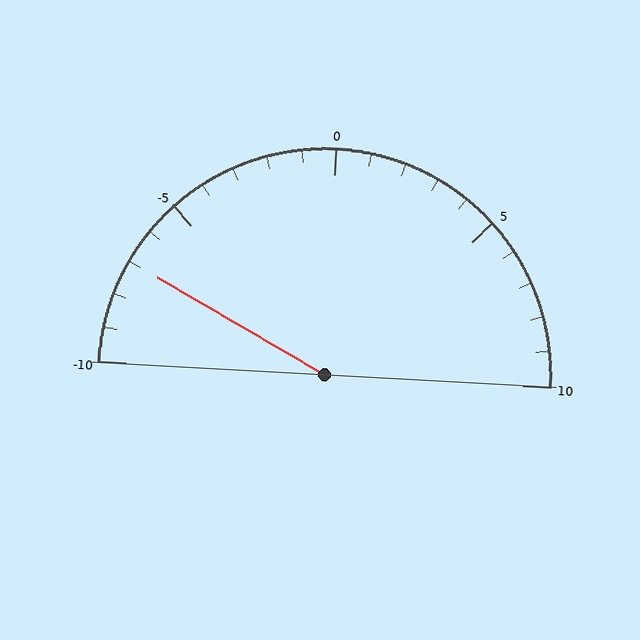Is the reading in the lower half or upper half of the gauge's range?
The reading is in the lower half of the range (-10 to 10).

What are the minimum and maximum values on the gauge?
The gauge ranges from -10 to 10.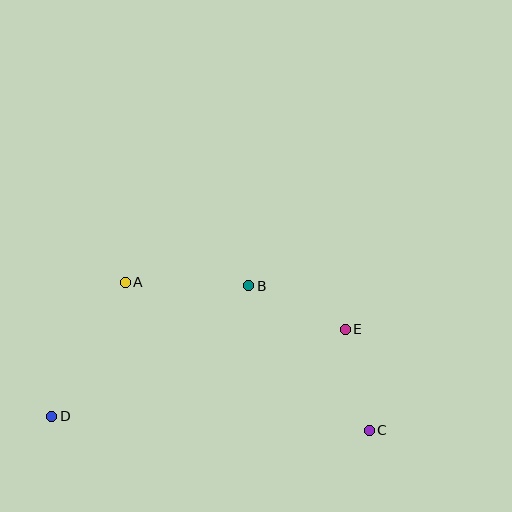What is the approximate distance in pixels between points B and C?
The distance between B and C is approximately 188 pixels.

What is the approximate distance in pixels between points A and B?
The distance between A and B is approximately 123 pixels.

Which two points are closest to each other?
Points C and E are closest to each other.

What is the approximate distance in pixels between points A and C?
The distance between A and C is approximately 285 pixels.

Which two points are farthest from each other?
Points C and D are farthest from each other.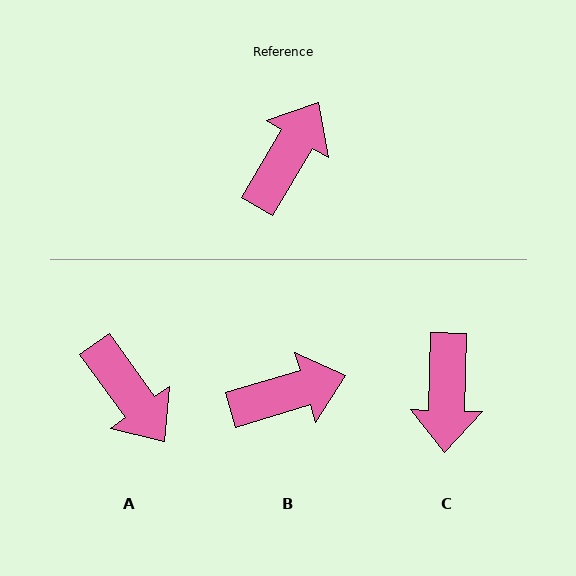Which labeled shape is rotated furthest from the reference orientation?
C, about 151 degrees away.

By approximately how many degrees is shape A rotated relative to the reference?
Approximately 114 degrees clockwise.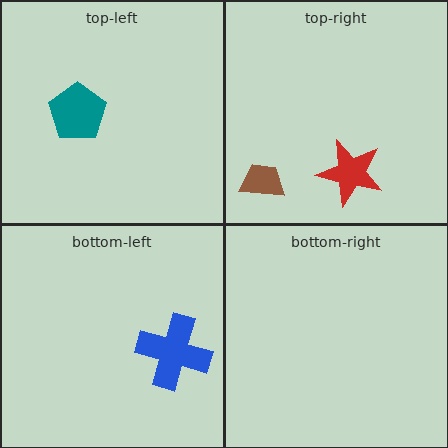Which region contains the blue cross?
The bottom-left region.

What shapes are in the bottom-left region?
The blue cross.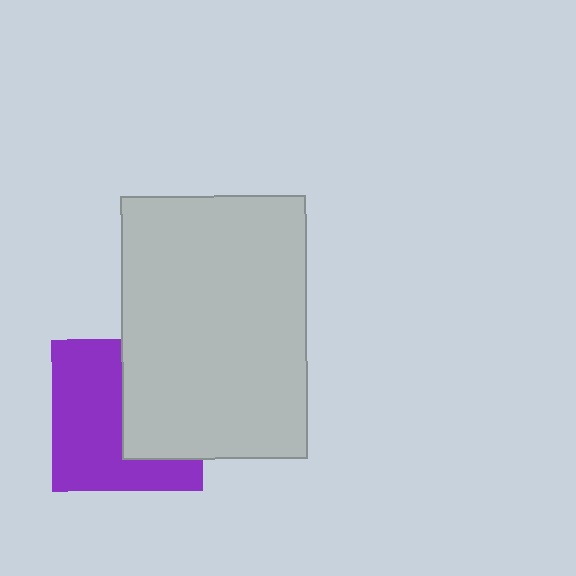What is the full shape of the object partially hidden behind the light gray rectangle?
The partially hidden object is a purple square.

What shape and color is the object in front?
The object in front is a light gray rectangle.